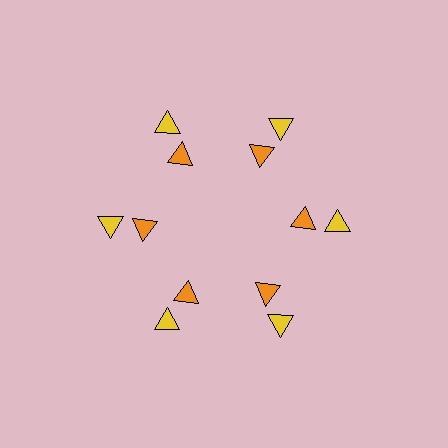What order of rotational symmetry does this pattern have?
This pattern has 6-fold rotational symmetry.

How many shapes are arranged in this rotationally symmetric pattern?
There are 12 shapes, arranged in 6 groups of 2.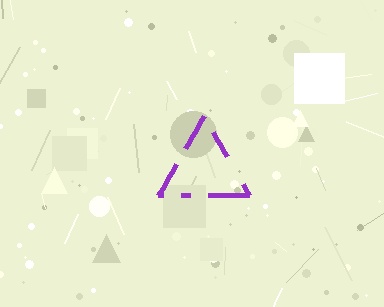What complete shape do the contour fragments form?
The contour fragments form a triangle.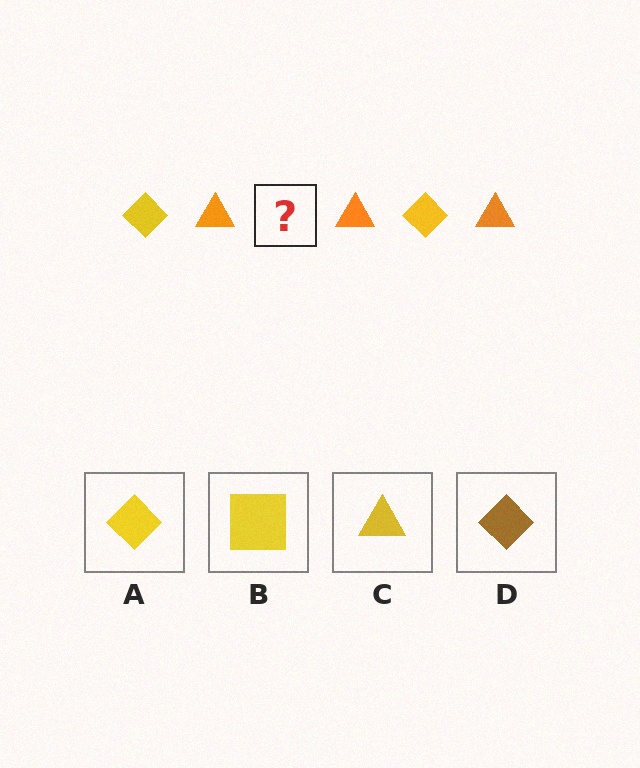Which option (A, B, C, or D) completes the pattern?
A.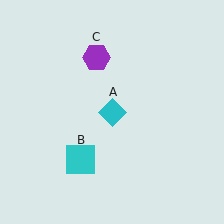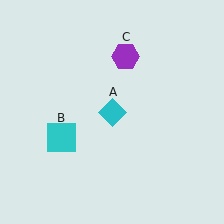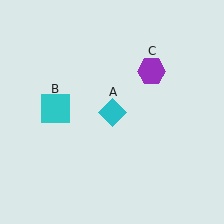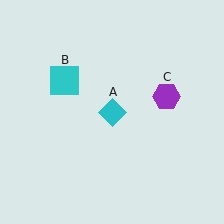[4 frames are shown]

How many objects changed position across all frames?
2 objects changed position: cyan square (object B), purple hexagon (object C).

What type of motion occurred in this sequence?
The cyan square (object B), purple hexagon (object C) rotated clockwise around the center of the scene.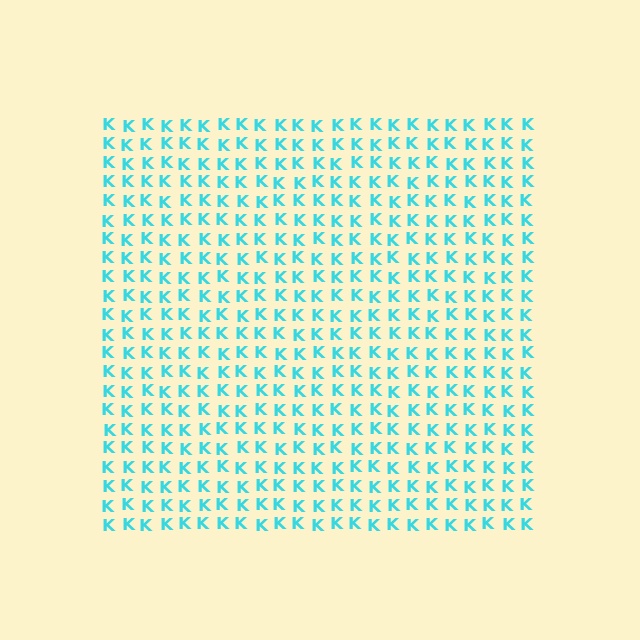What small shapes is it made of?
It is made of small letter K's.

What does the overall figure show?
The overall figure shows a square.